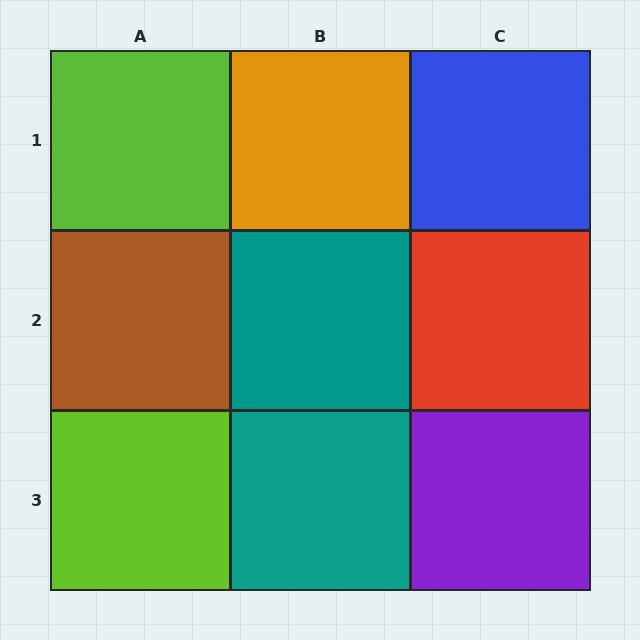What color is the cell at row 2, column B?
Teal.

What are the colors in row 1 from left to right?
Lime, orange, blue.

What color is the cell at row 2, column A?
Brown.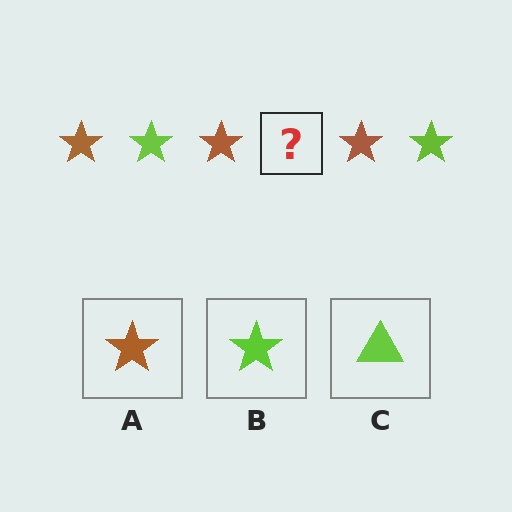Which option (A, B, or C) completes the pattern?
B.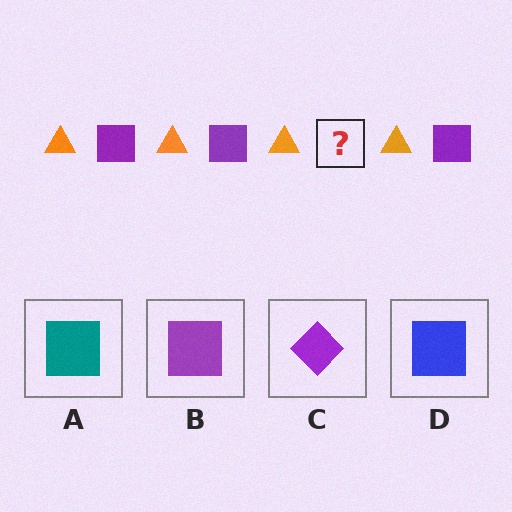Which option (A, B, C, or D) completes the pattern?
B.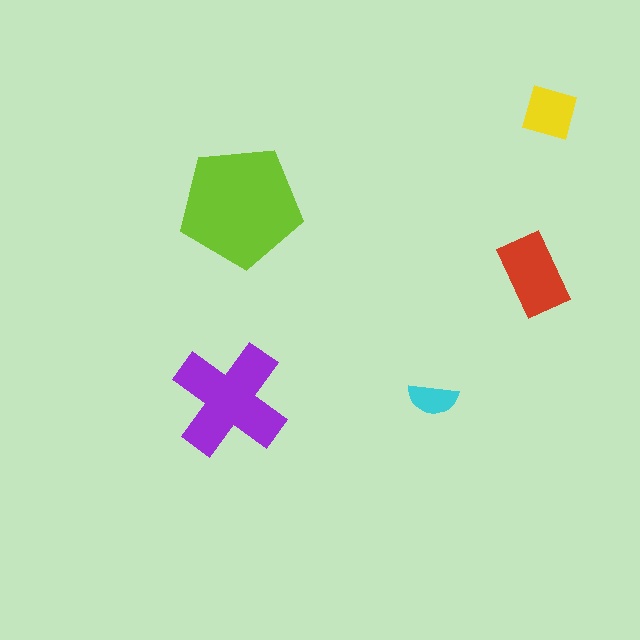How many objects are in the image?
There are 5 objects in the image.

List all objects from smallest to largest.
The cyan semicircle, the yellow square, the red rectangle, the purple cross, the lime pentagon.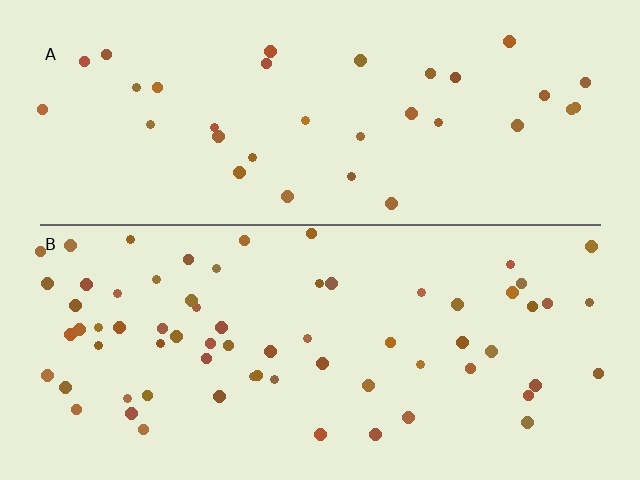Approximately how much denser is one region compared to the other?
Approximately 2.0× — region B over region A.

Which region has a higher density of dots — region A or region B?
B (the bottom).